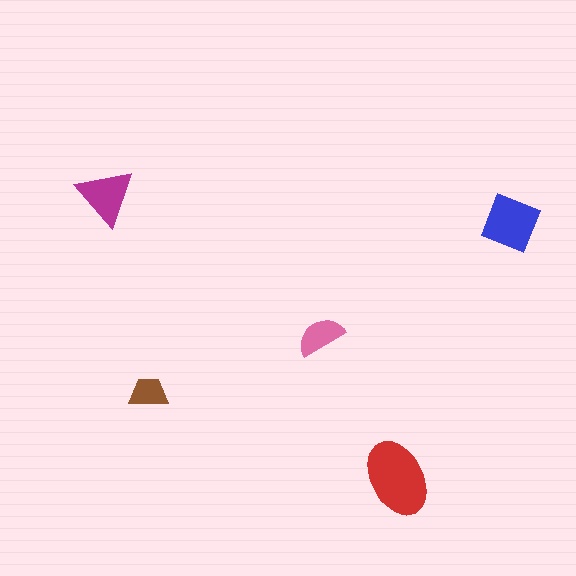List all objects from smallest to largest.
The brown trapezoid, the pink semicircle, the magenta triangle, the blue diamond, the red ellipse.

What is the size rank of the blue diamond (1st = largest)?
2nd.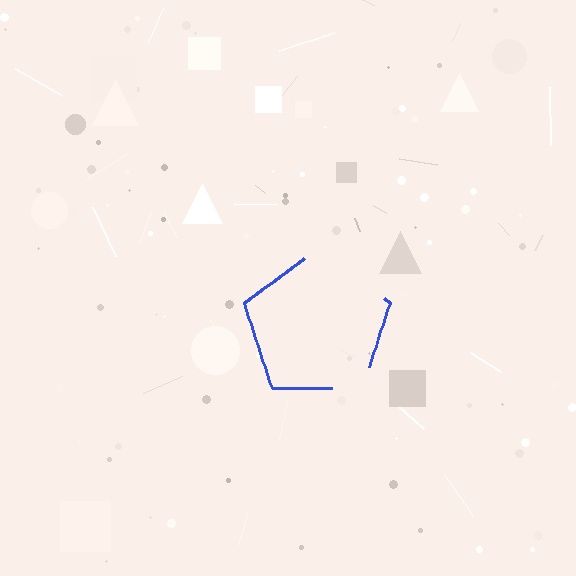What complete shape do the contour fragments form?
The contour fragments form a pentagon.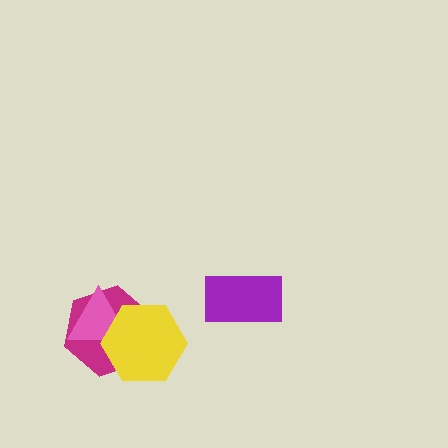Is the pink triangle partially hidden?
Yes, it is partially covered by another shape.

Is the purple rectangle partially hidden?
No, no other shape covers it.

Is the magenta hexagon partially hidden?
Yes, it is partially covered by another shape.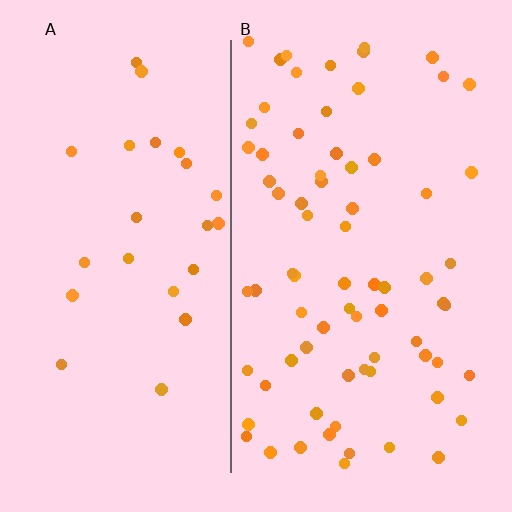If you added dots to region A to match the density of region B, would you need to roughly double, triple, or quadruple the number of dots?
Approximately triple.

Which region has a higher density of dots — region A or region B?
B (the right).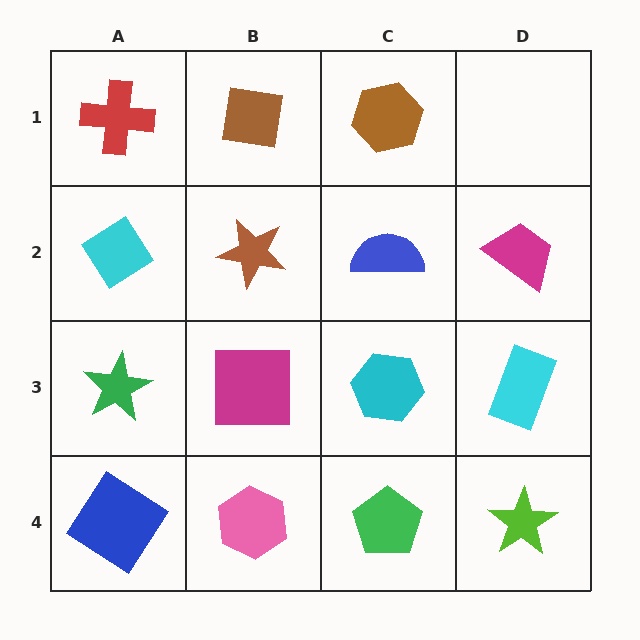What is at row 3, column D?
A cyan rectangle.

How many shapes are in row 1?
3 shapes.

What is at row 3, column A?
A green star.